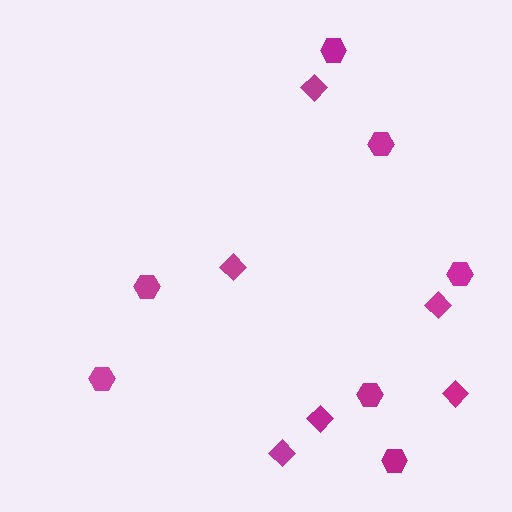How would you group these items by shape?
There are 2 groups: one group of diamonds (6) and one group of hexagons (7).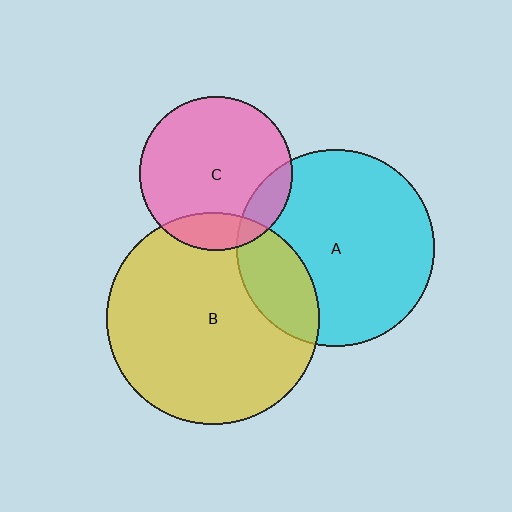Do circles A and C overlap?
Yes.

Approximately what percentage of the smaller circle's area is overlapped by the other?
Approximately 15%.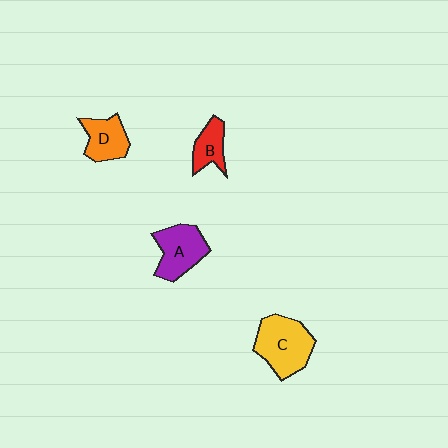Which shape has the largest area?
Shape C (yellow).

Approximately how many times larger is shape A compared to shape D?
Approximately 1.3 times.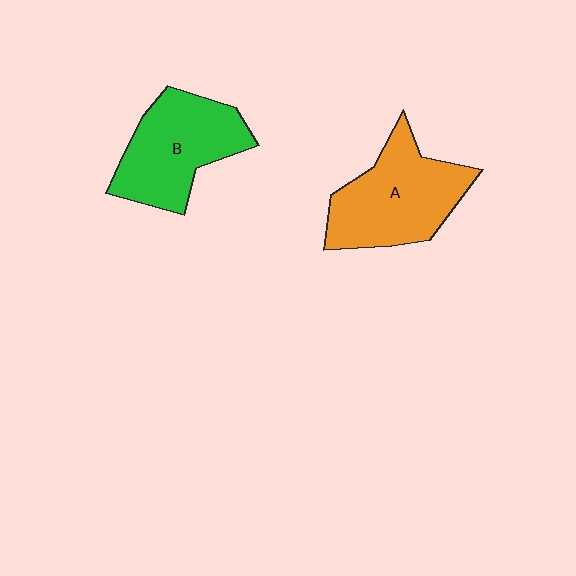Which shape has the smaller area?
Shape B (green).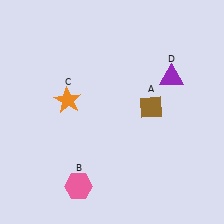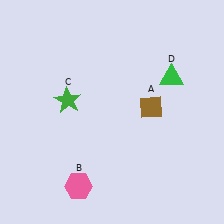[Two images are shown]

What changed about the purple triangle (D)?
In Image 1, D is purple. In Image 2, it changed to green.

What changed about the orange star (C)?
In Image 1, C is orange. In Image 2, it changed to green.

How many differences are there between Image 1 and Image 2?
There are 2 differences between the two images.